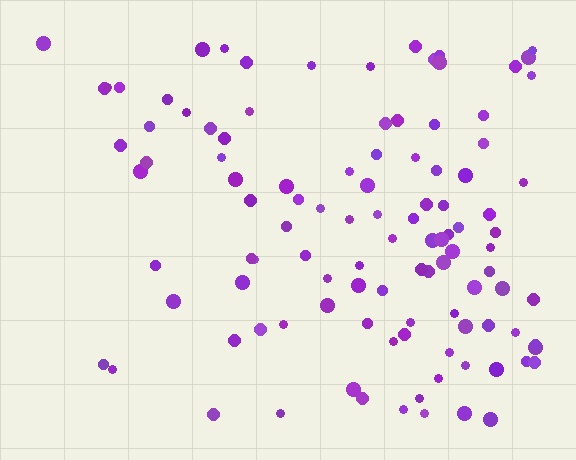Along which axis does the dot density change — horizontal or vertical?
Horizontal.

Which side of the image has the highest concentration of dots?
The right.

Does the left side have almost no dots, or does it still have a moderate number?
Still a moderate number, just noticeably fewer than the right.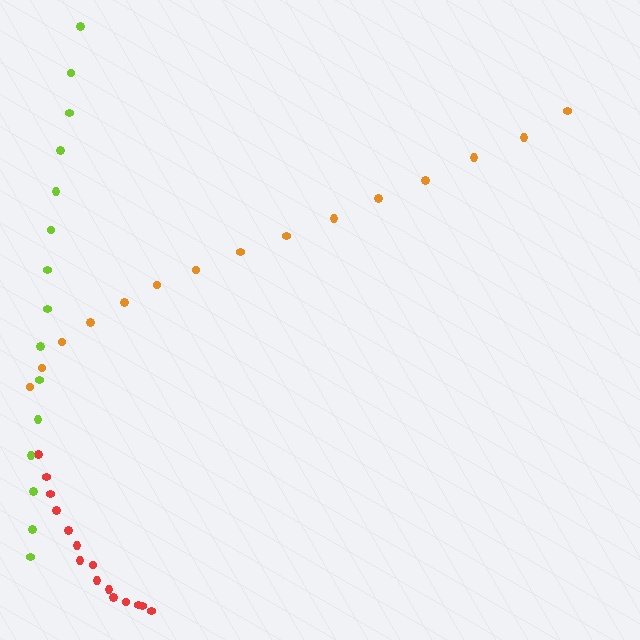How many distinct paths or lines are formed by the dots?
There are 3 distinct paths.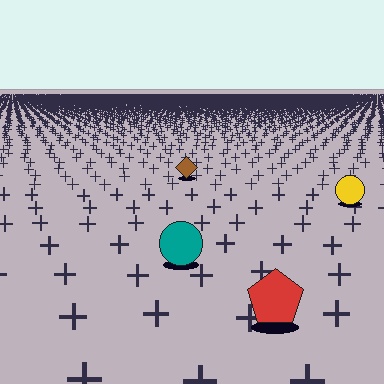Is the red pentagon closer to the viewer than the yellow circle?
Yes. The red pentagon is closer — you can tell from the texture gradient: the ground texture is coarser near it.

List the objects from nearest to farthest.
From nearest to farthest: the red pentagon, the teal circle, the yellow circle, the brown diamond.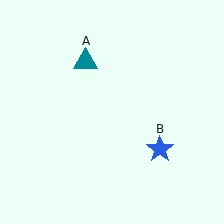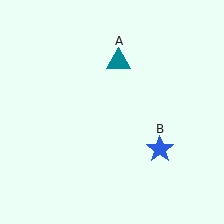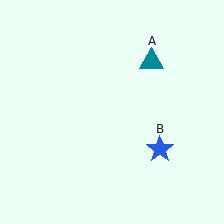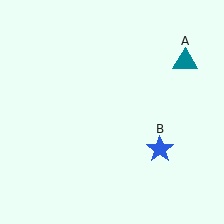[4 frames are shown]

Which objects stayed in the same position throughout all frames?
Blue star (object B) remained stationary.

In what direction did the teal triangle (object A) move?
The teal triangle (object A) moved right.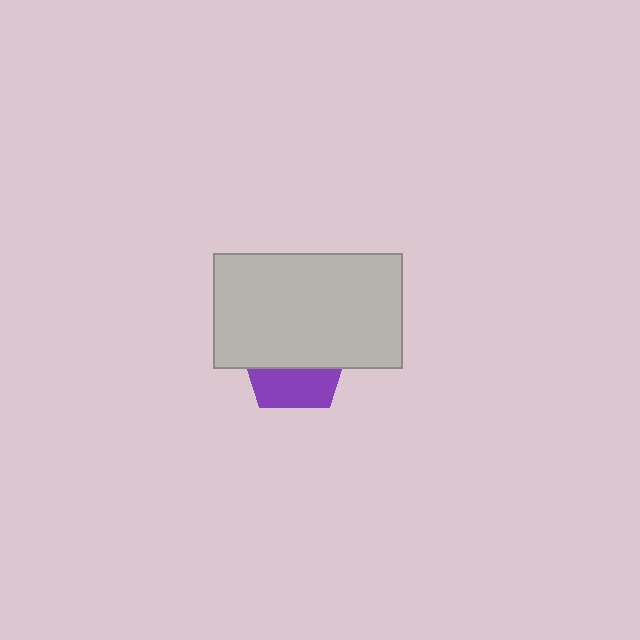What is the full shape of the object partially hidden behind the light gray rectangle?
The partially hidden object is a purple pentagon.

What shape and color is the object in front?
The object in front is a light gray rectangle.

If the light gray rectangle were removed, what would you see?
You would see the complete purple pentagon.